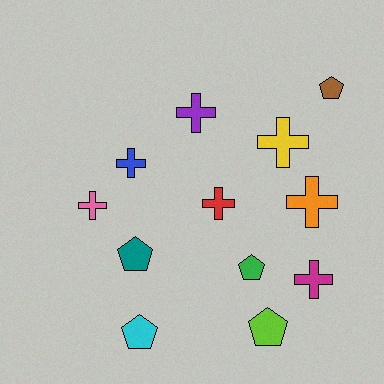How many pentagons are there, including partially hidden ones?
There are 5 pentagons.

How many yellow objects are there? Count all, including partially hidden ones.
There is 1 yellow object.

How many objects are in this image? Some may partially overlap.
There are 12 objects.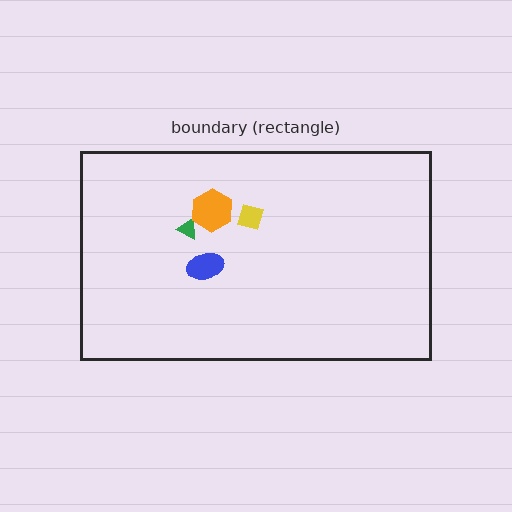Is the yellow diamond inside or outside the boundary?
Inside.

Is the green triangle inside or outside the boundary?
Inside.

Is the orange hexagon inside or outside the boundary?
Inside.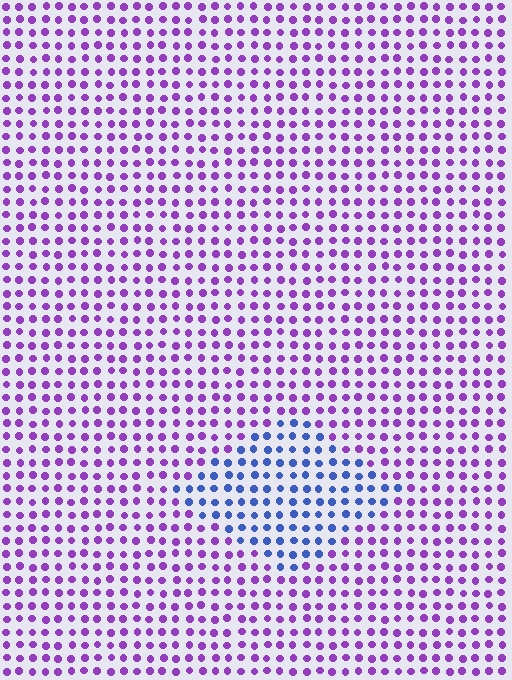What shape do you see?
I see a diamond.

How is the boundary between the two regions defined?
The boundary is defined purely by a slight shift in hue (about 55 degrees). Spacing, size, and orientation are identical on both sides.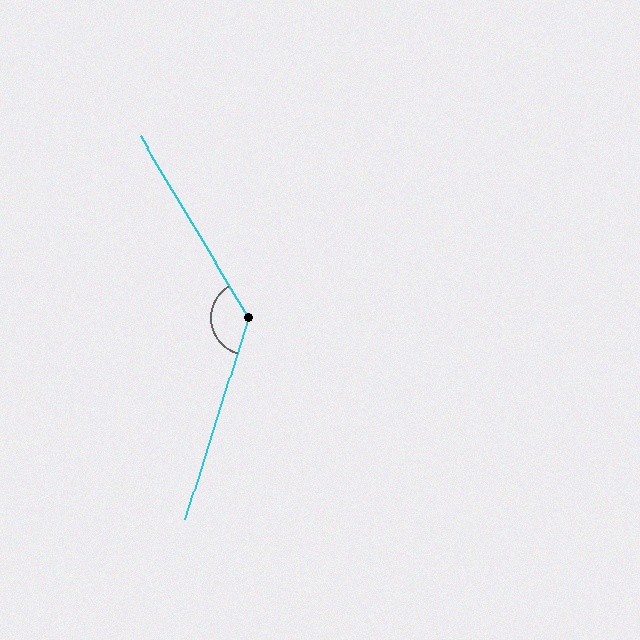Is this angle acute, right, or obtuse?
It is obtuse.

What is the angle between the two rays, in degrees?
Approximately 132 degrees.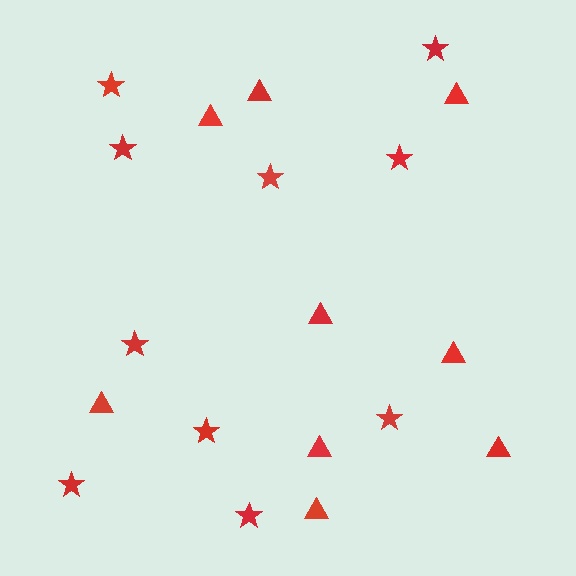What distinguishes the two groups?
There are 2 groups: one group of triangles (9) and one group of stars (10).